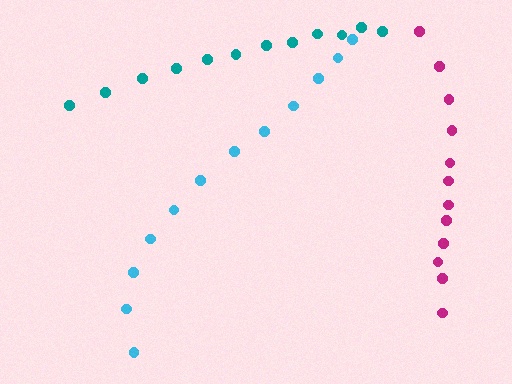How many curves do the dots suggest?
There are 3 distinct paths.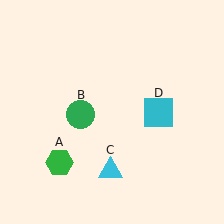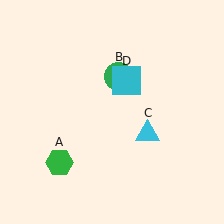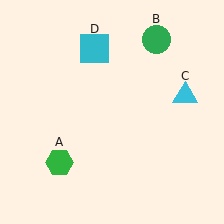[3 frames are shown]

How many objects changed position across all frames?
3 objects changed position: green circle (object B), cyan triangle (object C), cyan square (object D).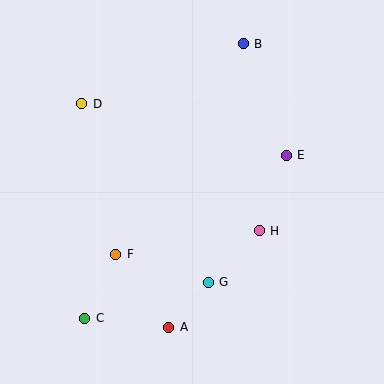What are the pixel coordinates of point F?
Point F is at (116, 254).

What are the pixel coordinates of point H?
Point H is at (259, 231).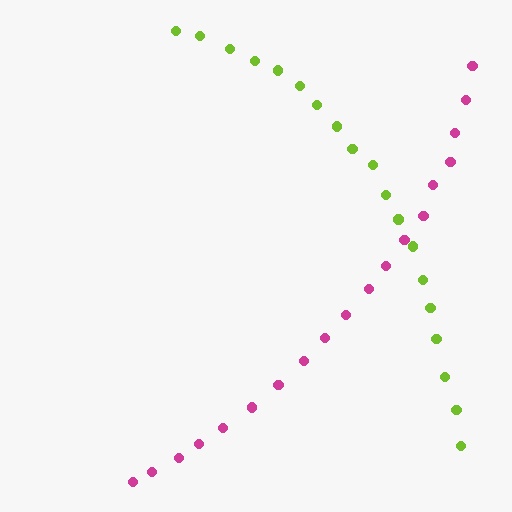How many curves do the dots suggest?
There are 2 distinct paths.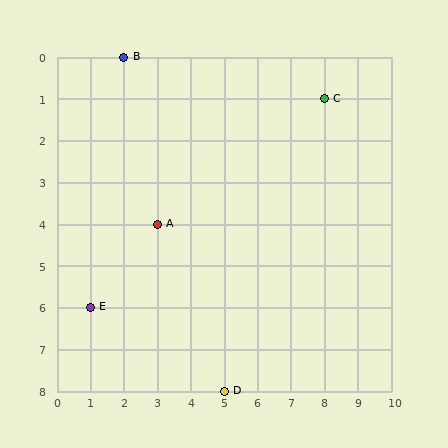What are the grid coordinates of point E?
Point E is at grid coordinates (1, 6).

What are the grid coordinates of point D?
Point D is at grid coordinates (5, 8).